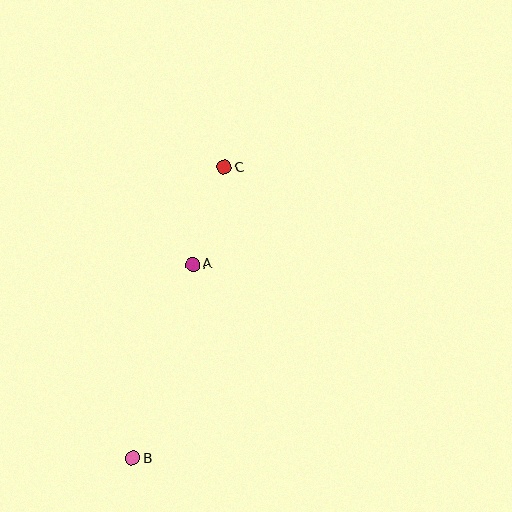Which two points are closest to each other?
Points A and C are closest to each other.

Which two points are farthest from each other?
Points B and C are farthest from each other.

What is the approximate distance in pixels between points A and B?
The distance between A and B is approximately 203 pixels.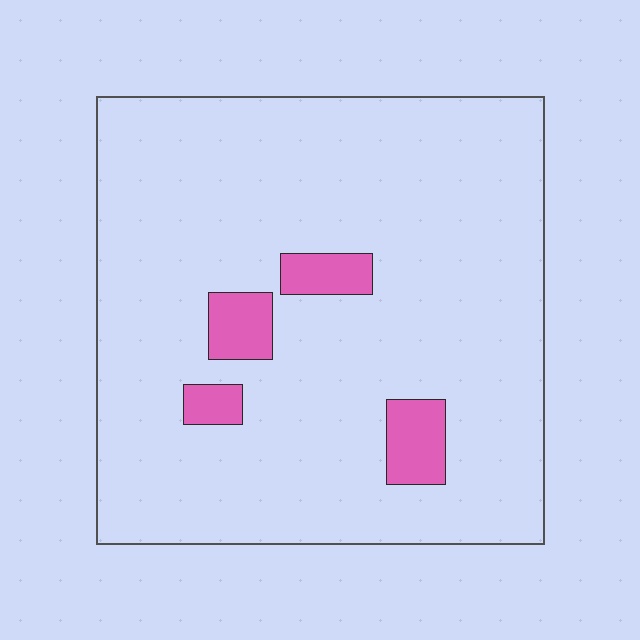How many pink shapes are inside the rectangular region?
4.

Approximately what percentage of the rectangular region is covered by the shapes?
Approximately 10%.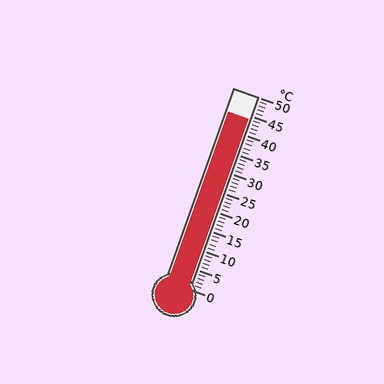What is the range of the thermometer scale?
The thermometer scale ranges from 0°C to 50°C.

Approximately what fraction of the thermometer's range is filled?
The thermometer is filled to approximately 90% of its range.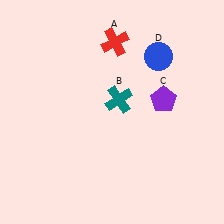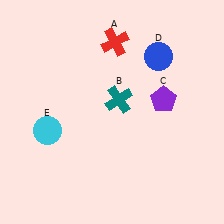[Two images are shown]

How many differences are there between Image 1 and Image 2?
There is 1 difference between the two images.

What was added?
A cyan circle (E) was added in Image 2.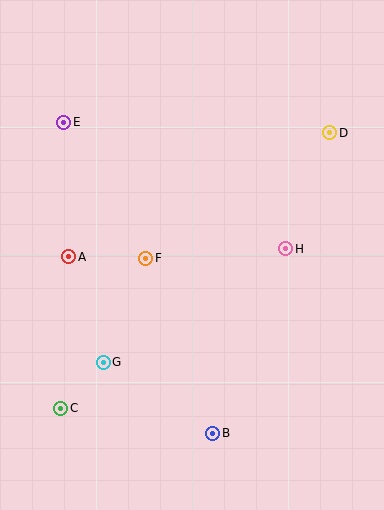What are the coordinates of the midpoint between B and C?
The midpoint between B and C is at (137, 421).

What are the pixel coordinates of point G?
Point G is at (103, 362).